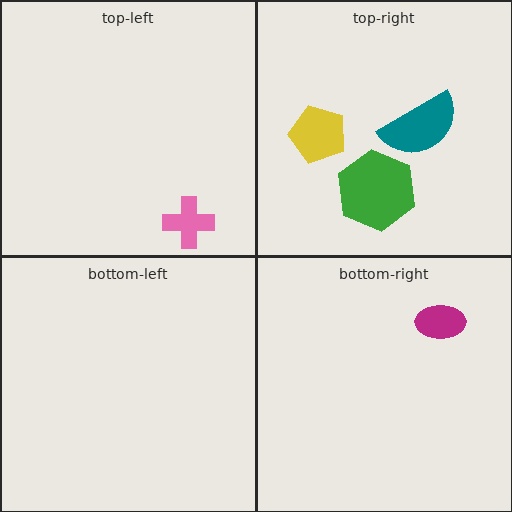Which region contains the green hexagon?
The top-right region.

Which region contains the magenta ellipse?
The bottom-right region.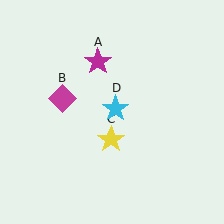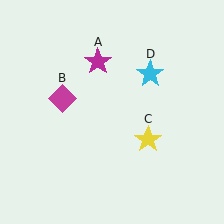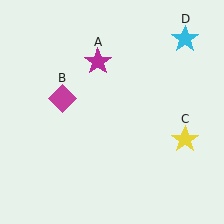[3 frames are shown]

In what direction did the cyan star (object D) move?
The cyan star (object D) moved up and to the right.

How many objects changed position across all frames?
2 objects changed position: yellow star (object C), cyan star (object D).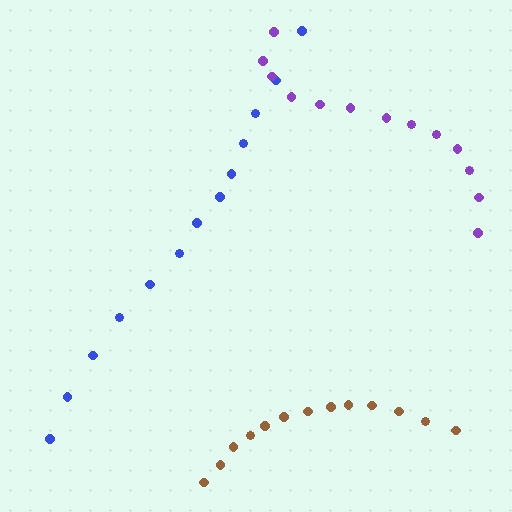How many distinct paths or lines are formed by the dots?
There are 3 distinct paths.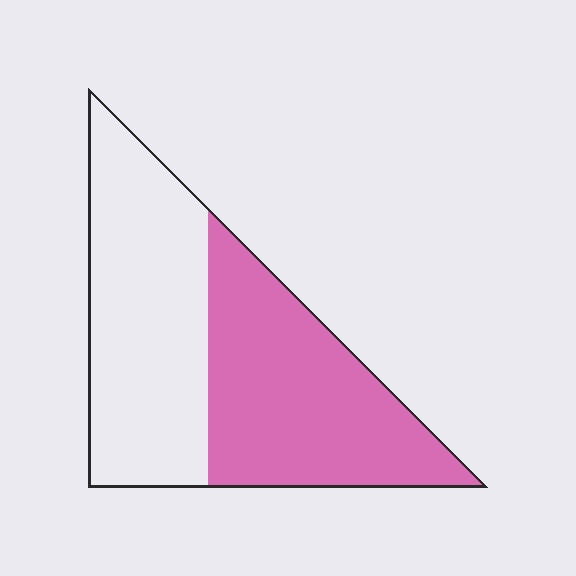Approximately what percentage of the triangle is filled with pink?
Approximately 50%.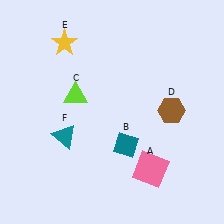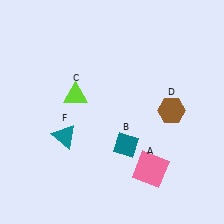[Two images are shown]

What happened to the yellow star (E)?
The yellow star (E) was removed in Image 2. It was in the top-left area of Image 1.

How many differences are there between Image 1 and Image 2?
There is 1 difference between the two images.